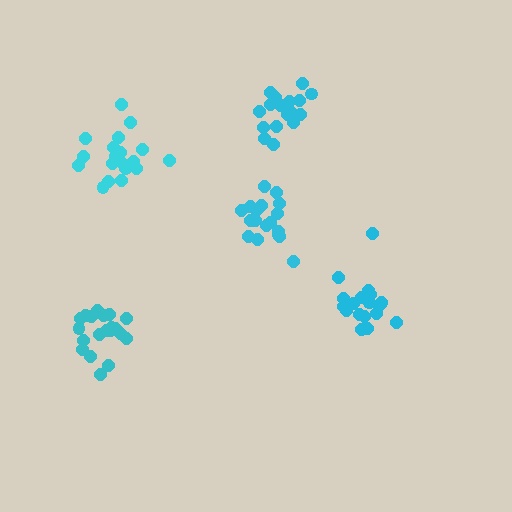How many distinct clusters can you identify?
There are 5 distinct clusters.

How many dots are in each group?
Group 1: 20 dots, Group 2: 18 dots, Group 3: 17 dots, Group 4: 20 dots, Group 5: 18 dots (93 total).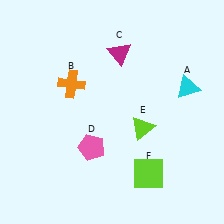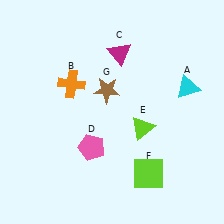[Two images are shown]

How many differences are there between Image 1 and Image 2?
There is 1 difference between the two images.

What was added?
A brown star (G) was added in Image 2.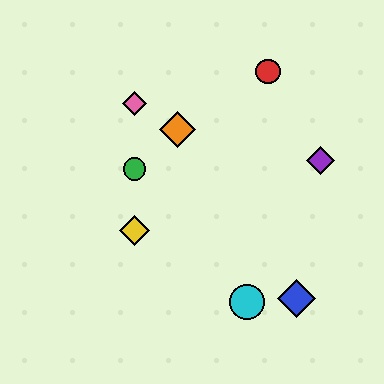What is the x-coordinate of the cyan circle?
The cyan circle is at x≈247.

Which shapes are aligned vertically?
The green circle, the yellow diamond, the pink diamond are aligned vertically.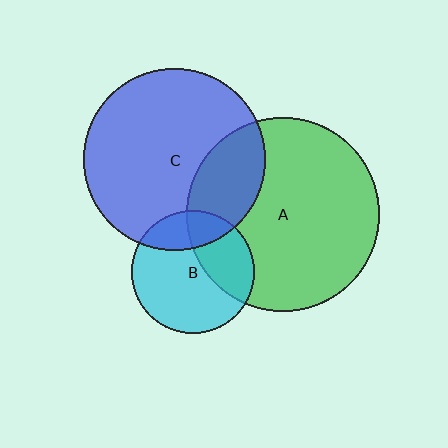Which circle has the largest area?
Circle A (green).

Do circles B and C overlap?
Yes.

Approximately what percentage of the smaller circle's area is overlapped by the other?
Approximately 25%.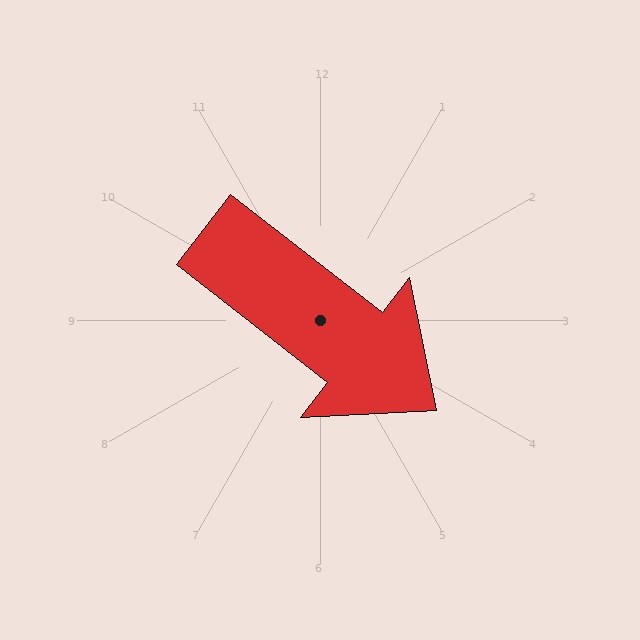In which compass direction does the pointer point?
Southeast.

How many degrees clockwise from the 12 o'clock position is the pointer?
Approximately 128 degrees.